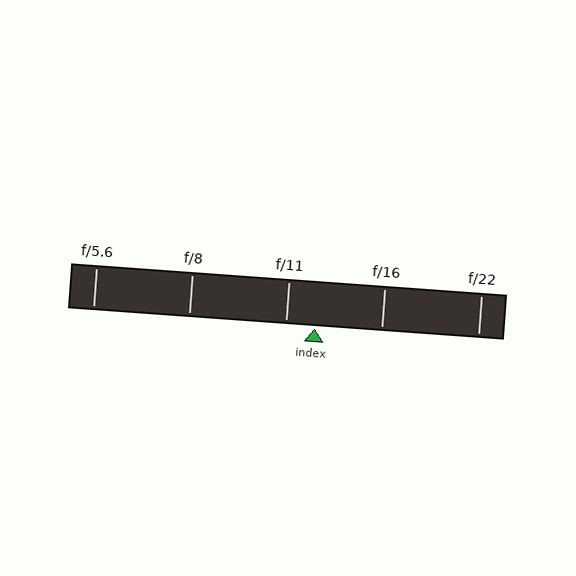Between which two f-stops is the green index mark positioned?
The index mark is between f/11 and f/16.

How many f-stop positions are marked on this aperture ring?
There are 5 f-stop positions marked.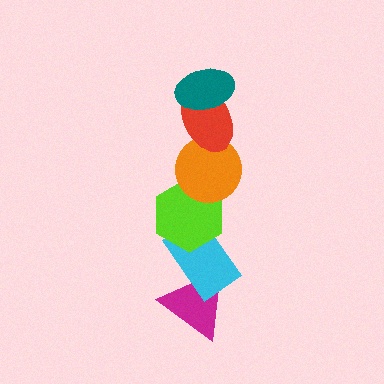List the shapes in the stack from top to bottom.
From top to bottom: the teal ellipse, the red ellipse, the orange circle, the lime hexagon, the cyan rectangle, the magenta triangle.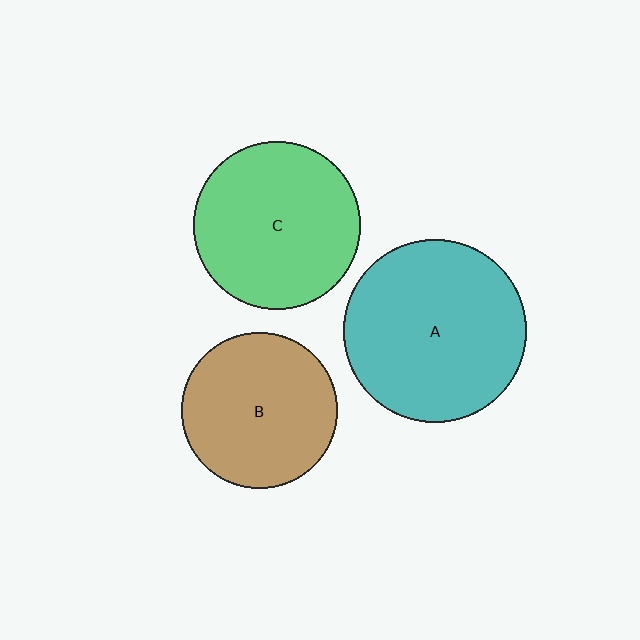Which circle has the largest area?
Circle A (teal).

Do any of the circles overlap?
No, none of the circles overlap.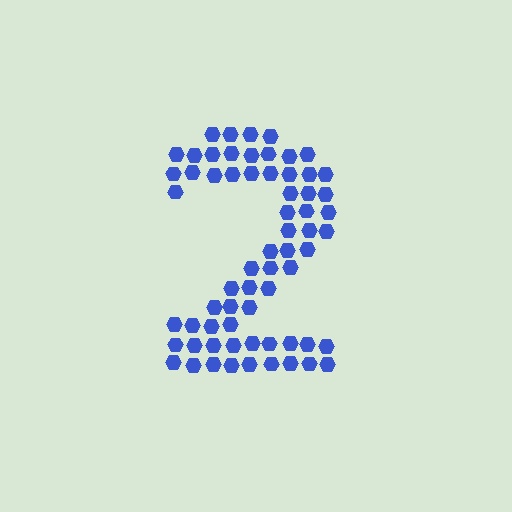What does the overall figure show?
The overall figure shows the digit 2.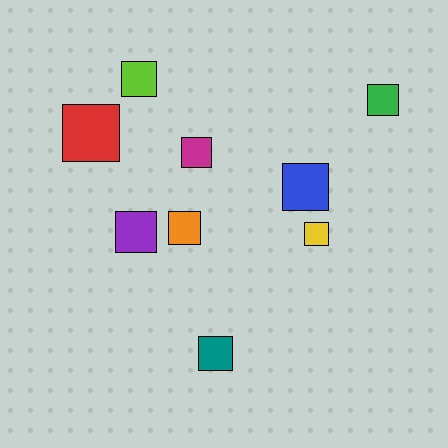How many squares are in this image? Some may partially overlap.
There are 9 squares.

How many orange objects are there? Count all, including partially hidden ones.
There is 1 orange object.